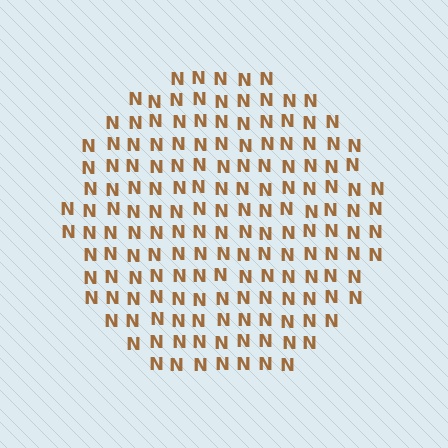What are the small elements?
The small elements are letter N's.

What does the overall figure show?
The overall figure shows a circle.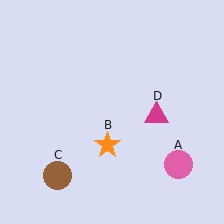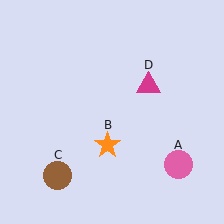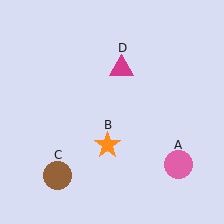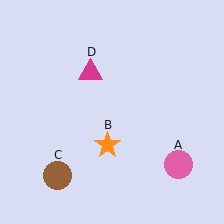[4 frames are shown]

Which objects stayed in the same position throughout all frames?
Pink circle (object A) and orange star (object B) and brown circle (object C) remained stationary.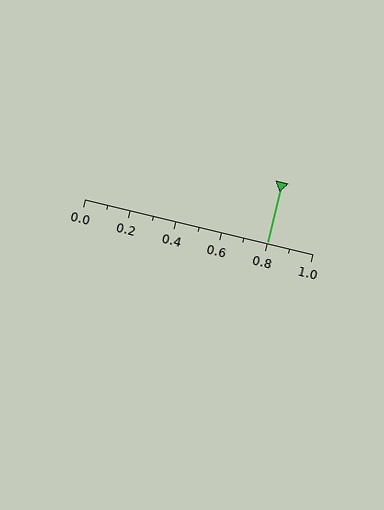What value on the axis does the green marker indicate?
The marker indicates approximately 0.8.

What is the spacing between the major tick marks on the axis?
The major ticks are spaced 0.2 apart.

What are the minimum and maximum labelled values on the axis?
The axis runs from 0.0 to 1.0.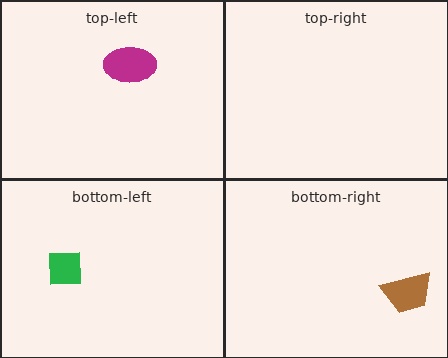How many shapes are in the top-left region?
1.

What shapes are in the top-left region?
The magenta ellipse.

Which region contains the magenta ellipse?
The top-left region.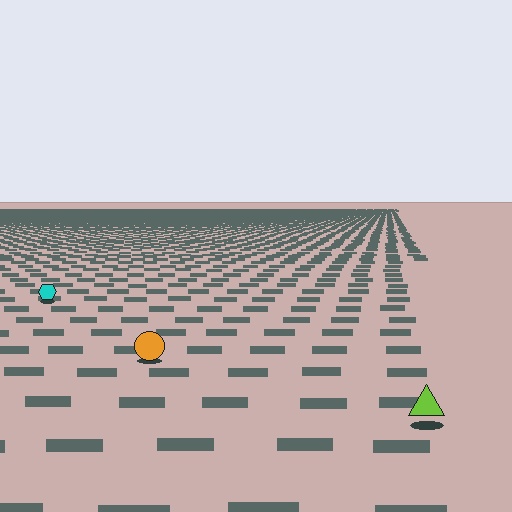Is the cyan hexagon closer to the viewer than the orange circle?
No. The orange circle is closer — you can tell from the texture gradient: the ground texture is coarser near it.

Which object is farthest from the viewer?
The cyan hexagon is farthest from the viewer. It appears smaller and the ground texture around it is denser.